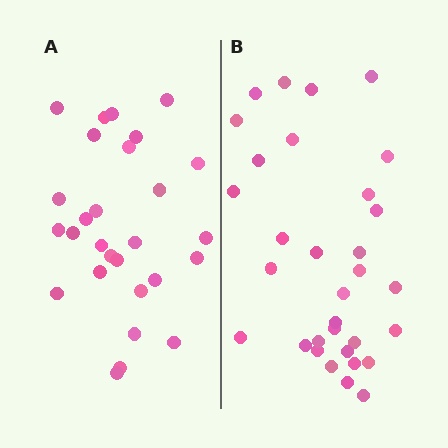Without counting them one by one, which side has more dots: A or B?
Region B (the right region) has more dots.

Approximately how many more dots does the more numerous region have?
Region B has about 4 more dots than region A.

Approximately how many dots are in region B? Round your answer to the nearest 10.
About 30 dots. (The exact count is 32, which rounds to 30.)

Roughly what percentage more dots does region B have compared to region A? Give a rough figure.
About 15% more.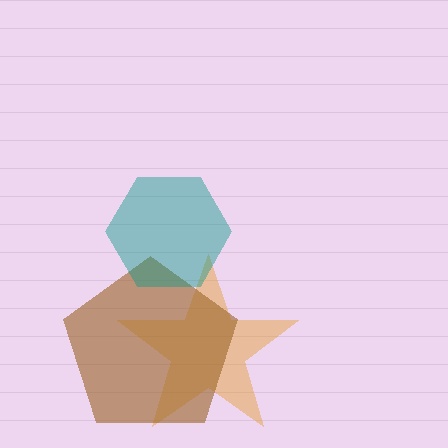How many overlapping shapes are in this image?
There are 3 overlapping shapes in the image.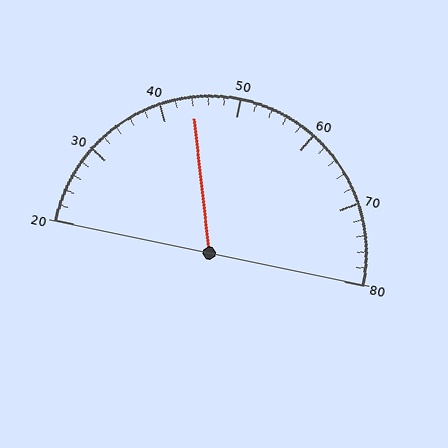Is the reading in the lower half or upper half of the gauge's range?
The reading is in the lower half of the range (20 to 80).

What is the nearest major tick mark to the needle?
The nearest major tick mark is 40.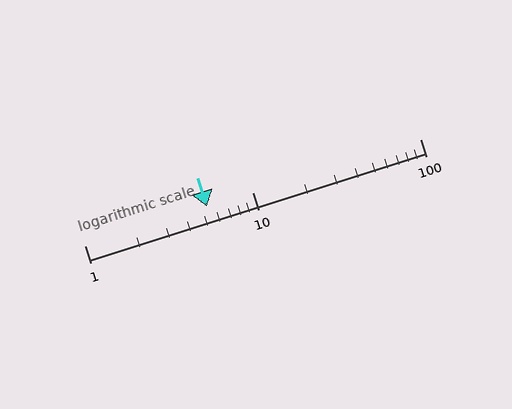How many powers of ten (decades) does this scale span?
The scale spans 2 decades, from 1 to 100.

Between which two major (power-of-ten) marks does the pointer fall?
The pointer is between 1 and 10.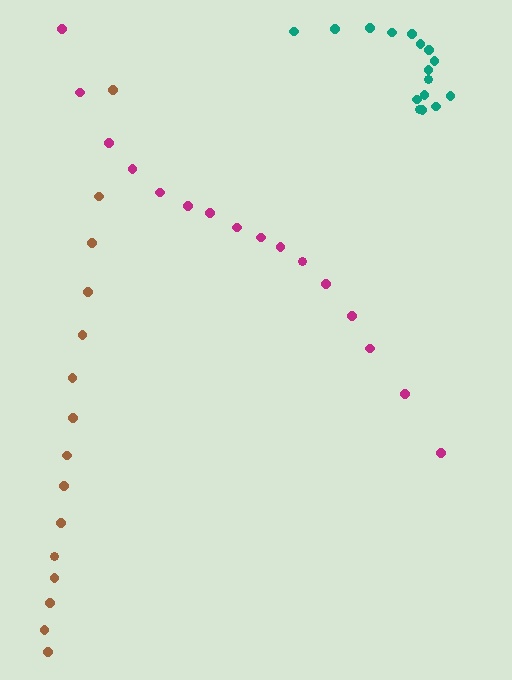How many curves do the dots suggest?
There are 3 distinct paths.